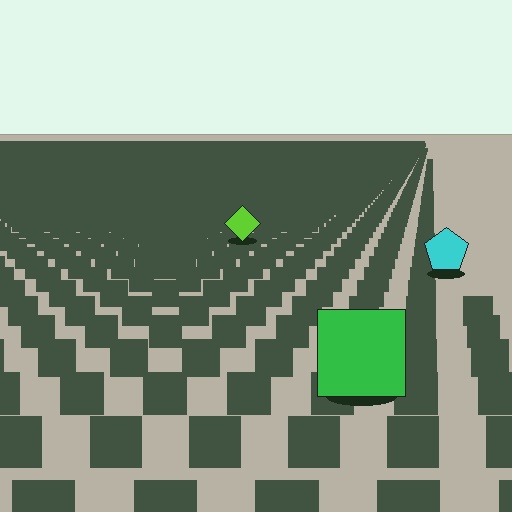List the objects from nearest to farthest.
From nearest to farthest: the green square, the cyan pentagon, the lime diamond.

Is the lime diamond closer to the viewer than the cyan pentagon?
No. The cyan pentagon is closer — you can tell from the texture gradient: the ground texture is coarser near it.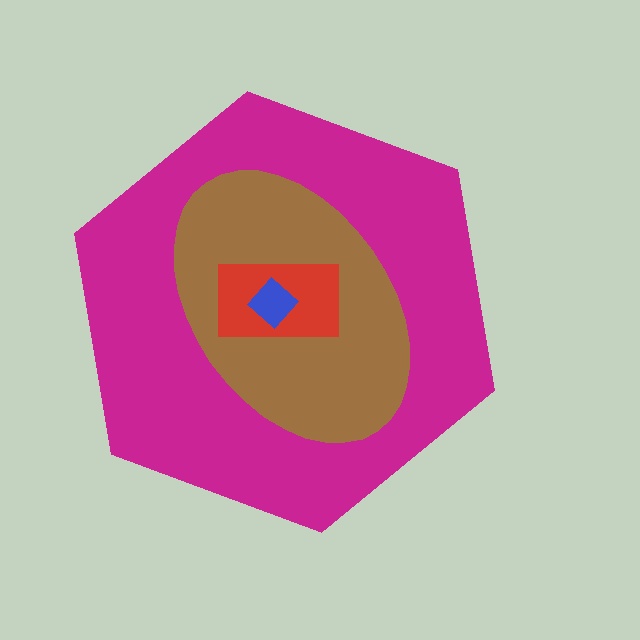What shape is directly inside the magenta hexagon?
The brown ellipse.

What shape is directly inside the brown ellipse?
The red rectangle.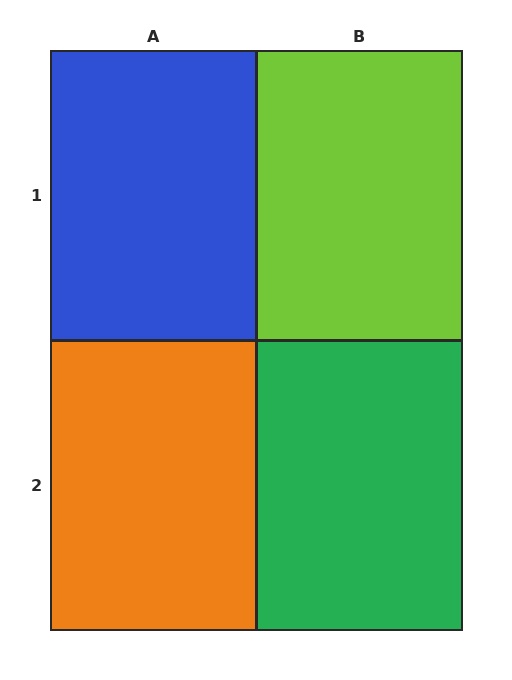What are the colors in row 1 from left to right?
Blue, lime.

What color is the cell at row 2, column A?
Orange.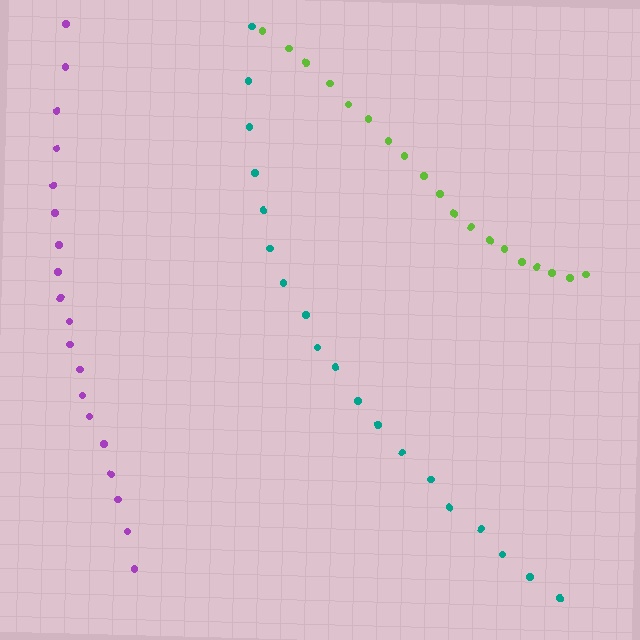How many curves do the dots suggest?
There are 3 distinct paths.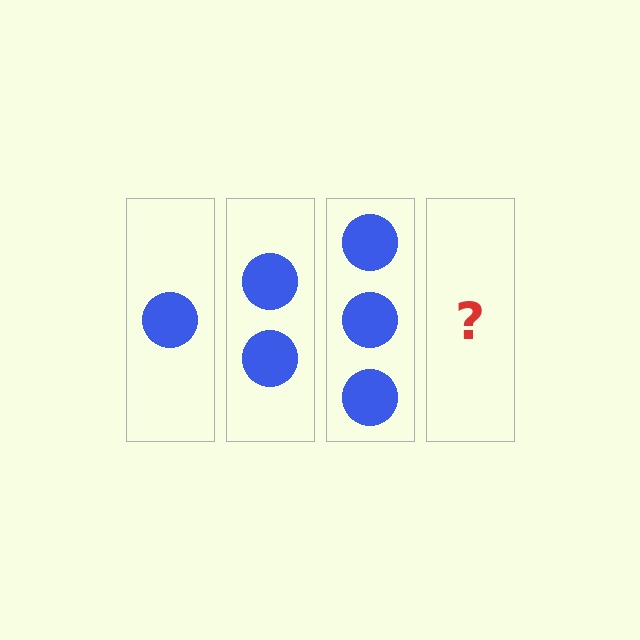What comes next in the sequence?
The next element should be 4 circles.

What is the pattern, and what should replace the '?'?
The pattern is that each step adds one more circle. The '?' should be 4 circles.